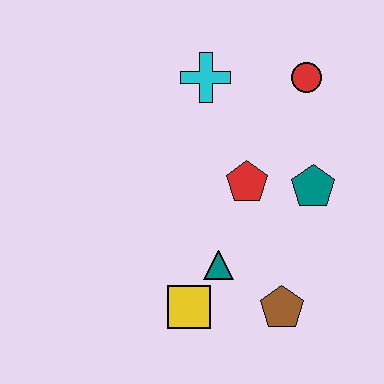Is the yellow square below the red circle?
Yes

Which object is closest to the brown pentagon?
The teal triangle is closest to the brown pentagon.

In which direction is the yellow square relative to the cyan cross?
The yellow square is below the cyan cross.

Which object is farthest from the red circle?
The yellow square is farthest from the red circle.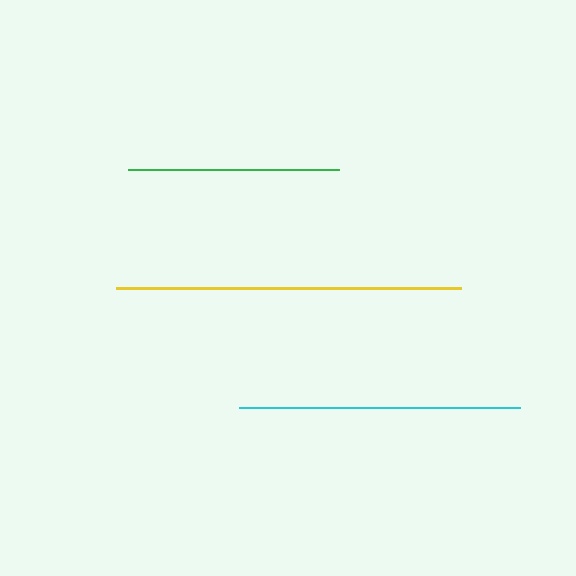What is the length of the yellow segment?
The yellow segment is approximately 345 pixels long.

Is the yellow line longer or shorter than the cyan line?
The yellow line is longer than the cyan line.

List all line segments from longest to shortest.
From longest to shortest: yellow, cyan, green.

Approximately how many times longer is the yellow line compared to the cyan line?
The yellow line is approximately 1.2 times the length of the cyan line.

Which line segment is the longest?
The yellow line is the longest at approximately 345 pixels.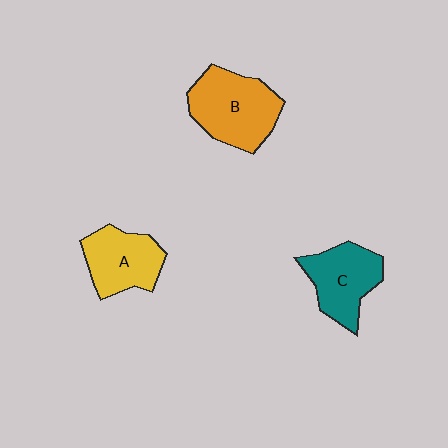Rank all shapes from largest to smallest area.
From largest to smallest: B (orange), C (teal), A (yellow).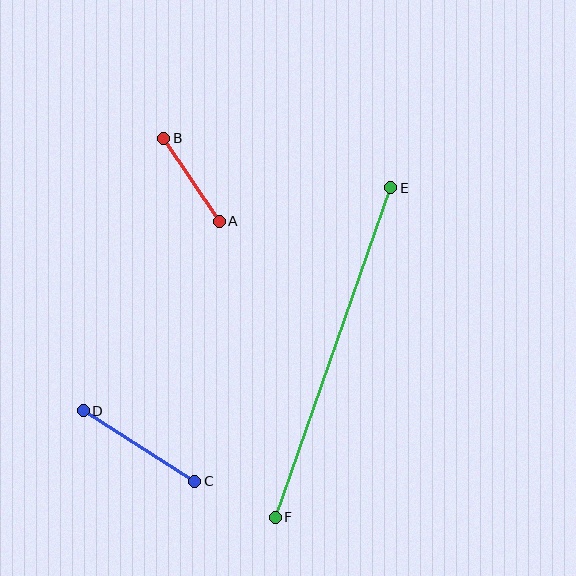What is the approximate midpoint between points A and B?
The midpoint is at approximately (192, 180) pixels.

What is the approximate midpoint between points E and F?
The midpoint is at approximately (333, 352) pixels.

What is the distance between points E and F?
The distance is approximately 349 pixels.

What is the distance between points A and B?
The distance is approximately 100 pixels.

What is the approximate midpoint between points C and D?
The midpoint is at approximately (139, 446) pixels.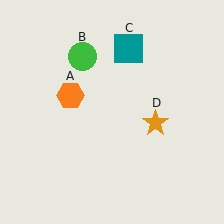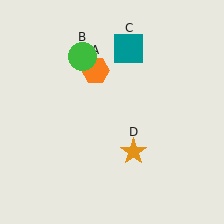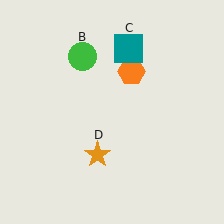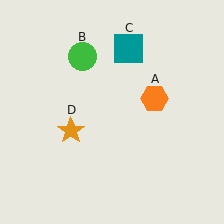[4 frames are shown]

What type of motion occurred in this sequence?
The orange hexagon (object A), orange star (object D) rotated clockwise around the center of the scene.